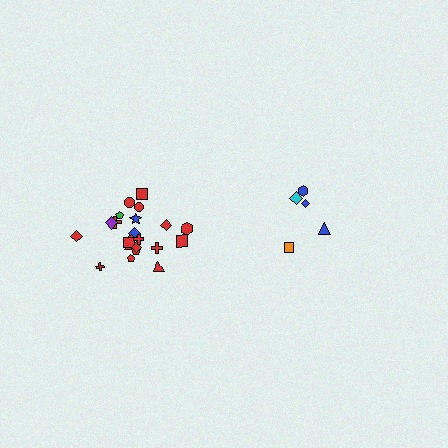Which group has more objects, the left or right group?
The left group.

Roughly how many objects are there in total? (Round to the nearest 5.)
Roughly 25 objects in total.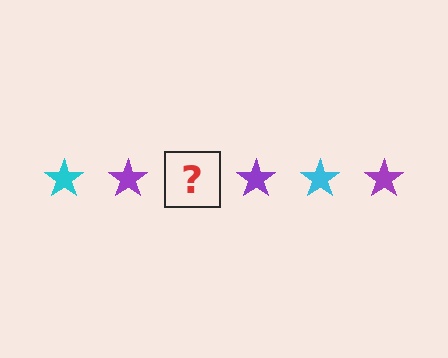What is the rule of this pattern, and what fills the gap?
The rule is that the pattern cycles through cyan, purple stars. The gap should be filled with a cyan star.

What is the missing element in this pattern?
The missing element is a cyan star.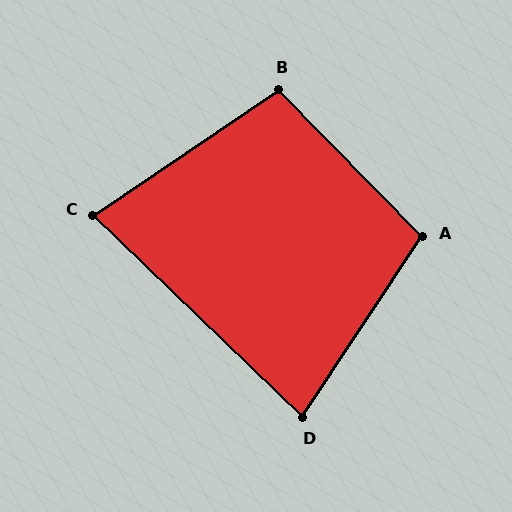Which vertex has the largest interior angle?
A, at approximately 102 degrees.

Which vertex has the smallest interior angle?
C, at approximately 78 degrees.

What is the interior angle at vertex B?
Approximately 100 degrees (obtuse).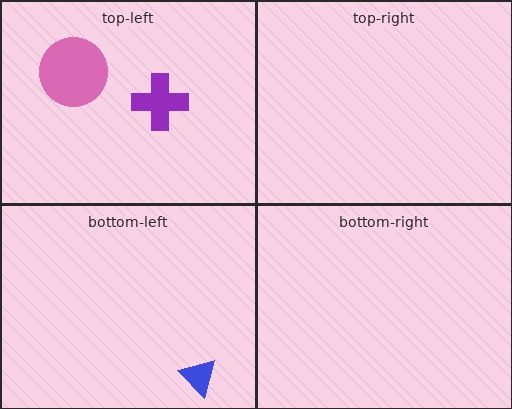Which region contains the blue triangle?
The bottom-left region.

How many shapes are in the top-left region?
2.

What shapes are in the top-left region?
The purple cross, the pink circle.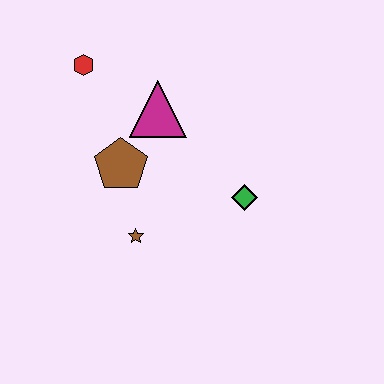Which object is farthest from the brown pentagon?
The green diamond is farthest from the brown pentagon.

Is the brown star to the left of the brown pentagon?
No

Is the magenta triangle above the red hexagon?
No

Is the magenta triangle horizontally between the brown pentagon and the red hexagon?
No